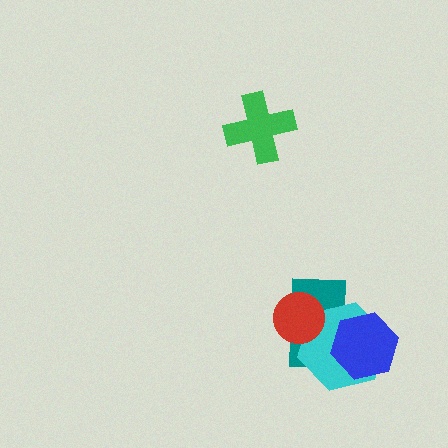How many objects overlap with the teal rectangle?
3 objects overlap with the teal rectangle.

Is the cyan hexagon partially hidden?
Yes, it is partially covered by another shape.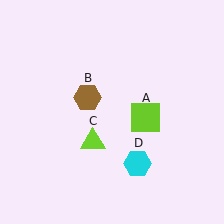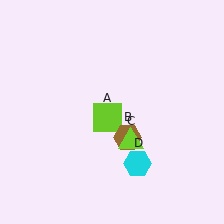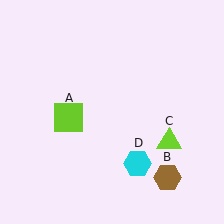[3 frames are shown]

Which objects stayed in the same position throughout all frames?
Cyan hexagon (object D) remained stationary.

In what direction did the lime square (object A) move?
The lime square (object A) moved left.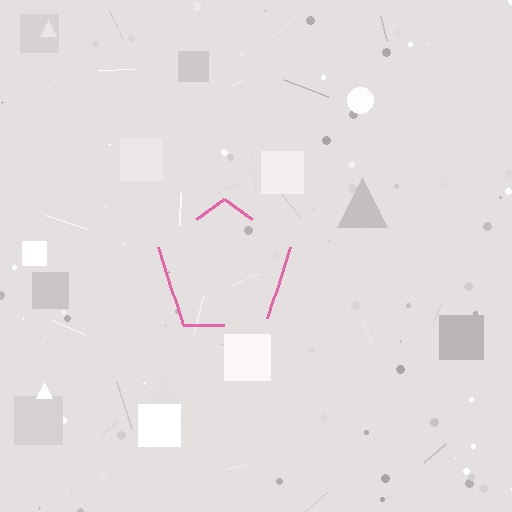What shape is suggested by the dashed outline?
The dashed outline suggests a pentagon.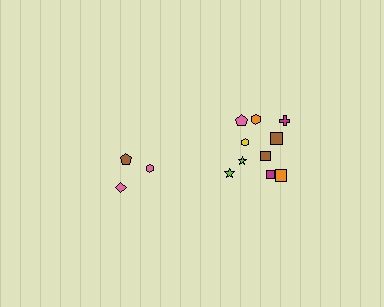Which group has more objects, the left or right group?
The right group.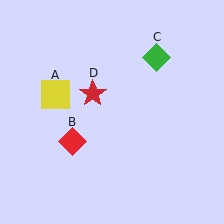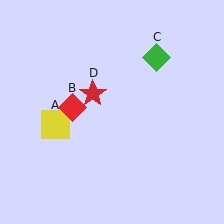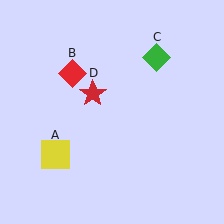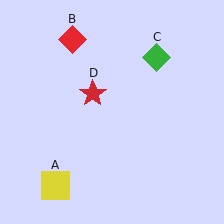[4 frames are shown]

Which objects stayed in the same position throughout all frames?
Green diamond (object C) and red star (object D) remained stationary.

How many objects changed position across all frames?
2 objects changed position: yellow square (object A), red diamond (object B).